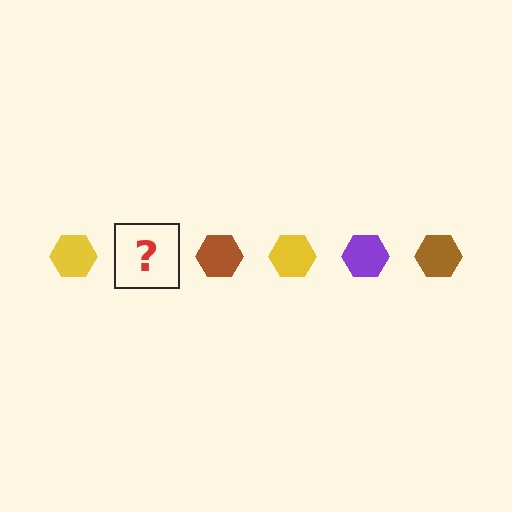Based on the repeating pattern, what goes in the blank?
The blank should be a purple hexagon.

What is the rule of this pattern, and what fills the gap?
The rule is that the pattern cycles through yellow, purple, brown hexagons. The gap should be filled with a purple hexagon.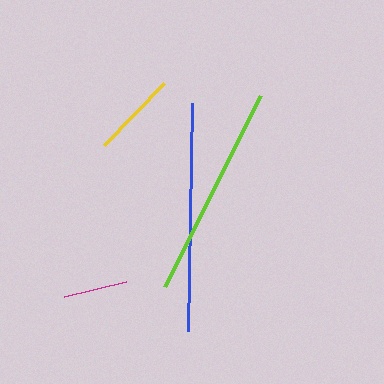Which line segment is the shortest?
The magenta line is the shortest at approximately 63 pixels.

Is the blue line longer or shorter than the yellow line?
The blue line is longer than the yellow line.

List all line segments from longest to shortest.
From longest to shortest: blue, lime, yellow, magenta.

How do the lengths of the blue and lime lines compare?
The blue and lime lines are approximately the same length.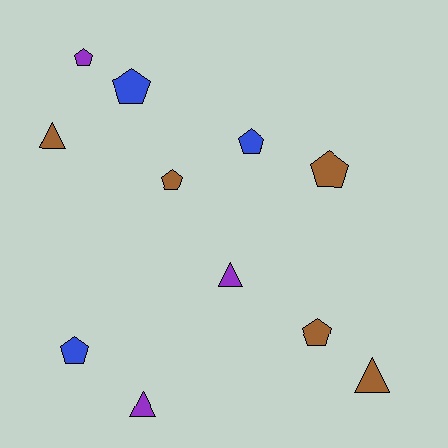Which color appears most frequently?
Brown, with 5 objects.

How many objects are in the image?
There are 11 objects.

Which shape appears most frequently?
Pentagon, with 7 objects.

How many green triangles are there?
There are no green triangles.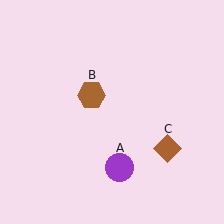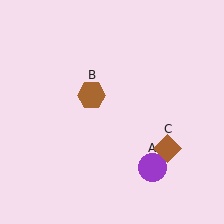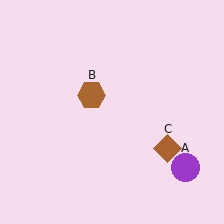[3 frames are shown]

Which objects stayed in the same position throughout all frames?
Brown hexagon (object B) and brown diamond (object C) remained stationary.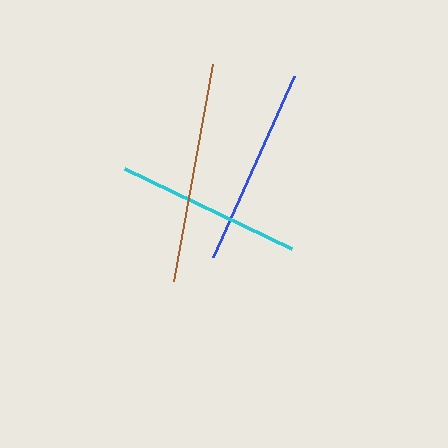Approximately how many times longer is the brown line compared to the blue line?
The brown line is approximately 1.1 times the length of the blue line.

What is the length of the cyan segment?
The cyan segment is approximately 185 pixels long.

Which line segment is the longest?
The brown line is the longest at approximately 221 pixels.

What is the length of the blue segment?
The blue segment is approximately 197 pixels long.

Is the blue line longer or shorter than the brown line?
The brown line is longer than the blue line.